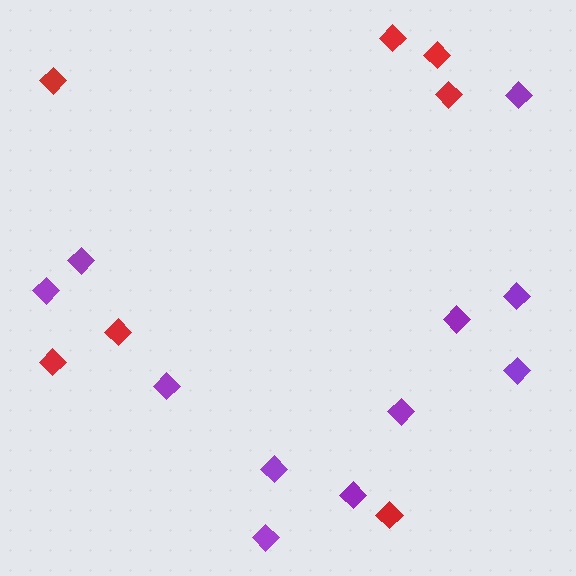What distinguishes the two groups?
There are 2 groups: one group of purple diamonds (11) and one group of red diamonds (7).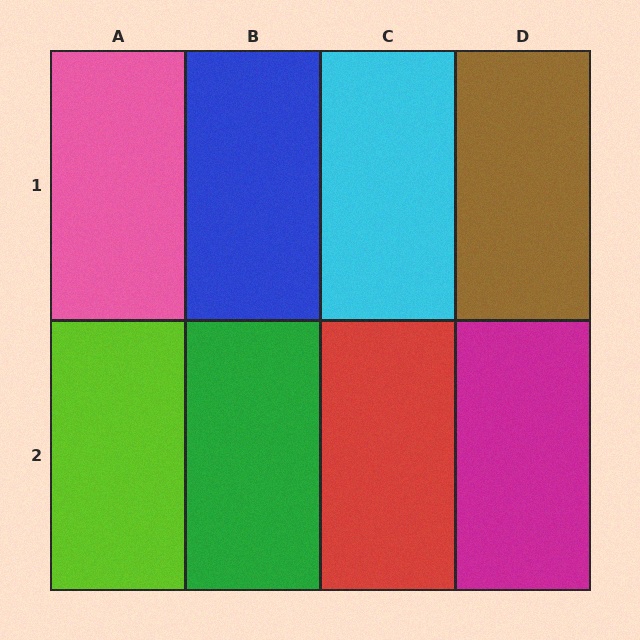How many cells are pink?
1 cell is pink.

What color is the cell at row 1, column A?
Pink.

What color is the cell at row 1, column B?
Blue.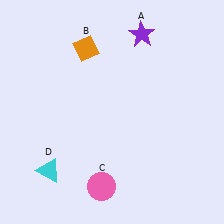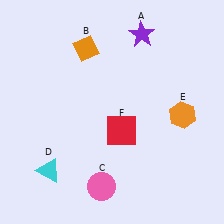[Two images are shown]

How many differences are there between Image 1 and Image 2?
There are 2 differences between the two images.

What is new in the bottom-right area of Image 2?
A red square (F) was added in the bottom-right area of Image 2.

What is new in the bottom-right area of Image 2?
An orange hexagon (E) was added in the bottom-right area of Image 2.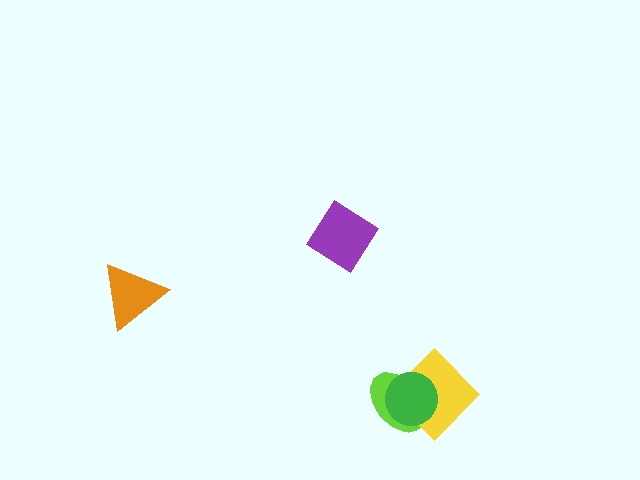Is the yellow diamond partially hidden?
Yes, it is partially covered by another shape.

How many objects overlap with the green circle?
2 objects overlap with the green circle.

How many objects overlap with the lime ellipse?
2 objects overlap with the lime ellipse.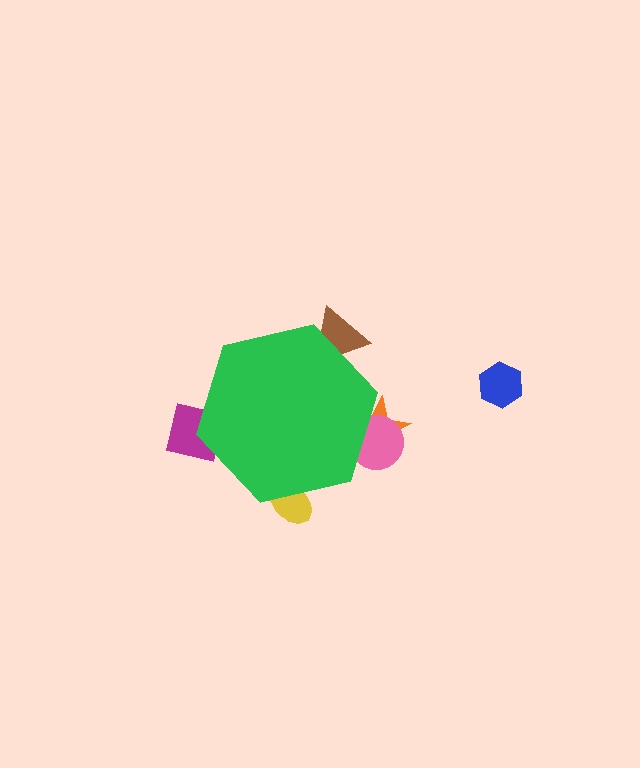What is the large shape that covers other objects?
A green hexagon.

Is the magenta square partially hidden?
Yes, the magenta square is partially hidden behind the green hexagon.